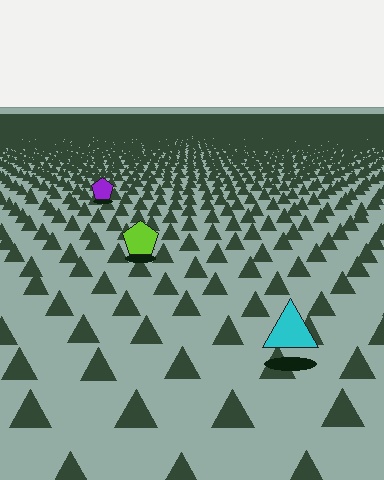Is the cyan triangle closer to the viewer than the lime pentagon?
Yes. The cyan triangle is closer — you can tell from the texture gradient: the ground texture is coarser near it.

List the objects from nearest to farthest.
From nearest to farthest: the cyan triangle, the lime pentagon, the purple pentagon.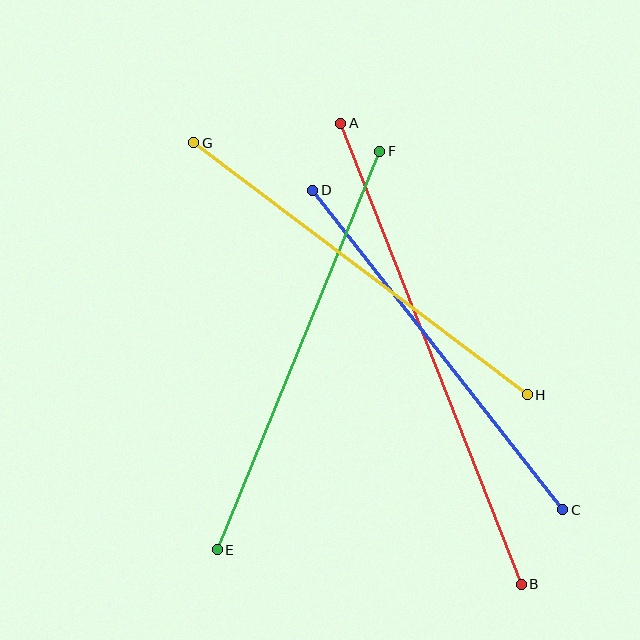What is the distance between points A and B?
The distance is approximately 495 pixels.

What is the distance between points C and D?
The distance is approximately 406 pixels.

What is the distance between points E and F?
The distance is approximately 430 pixels.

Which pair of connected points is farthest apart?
Points A and B are farthest apart.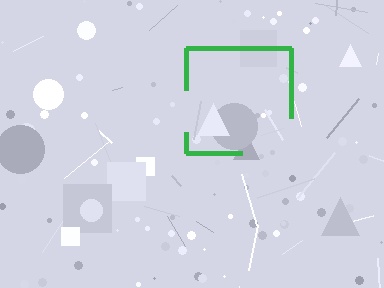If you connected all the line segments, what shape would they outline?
They would outline a square.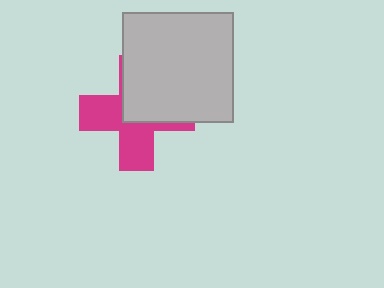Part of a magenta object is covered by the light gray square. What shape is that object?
It is a cross.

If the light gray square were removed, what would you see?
You would see the complete magenta cross.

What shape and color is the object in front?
The object in front is a light gray square.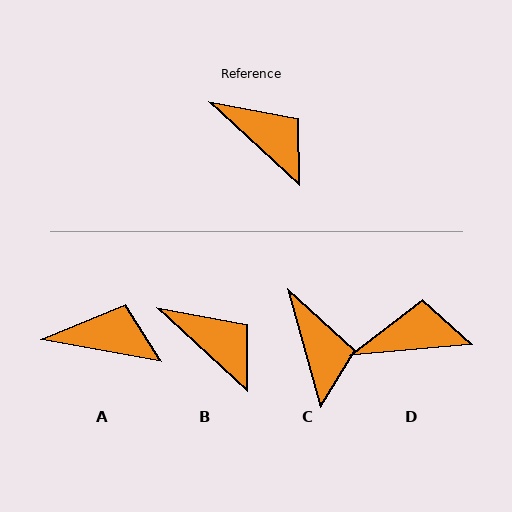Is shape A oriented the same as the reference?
No, it is off by about 32 degrees.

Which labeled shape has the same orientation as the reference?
B.